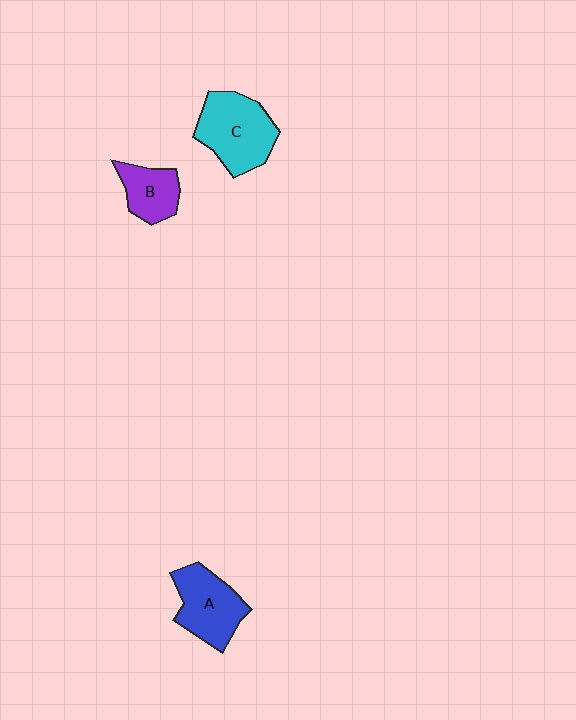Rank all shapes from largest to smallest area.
From largest to smallest: C (cyan), A (blue), B (purple).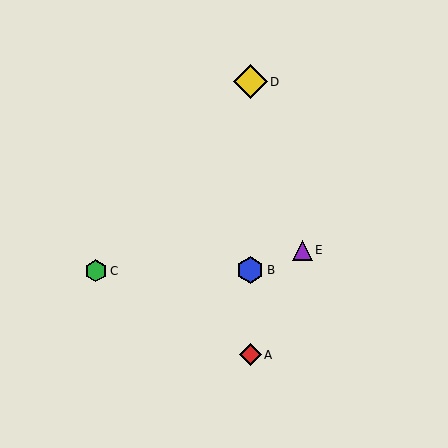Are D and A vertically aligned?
Yes, both are at x≈250.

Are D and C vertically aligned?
No, D is at x≈250 and C is at x≈96.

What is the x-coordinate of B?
Object B is at x≈250.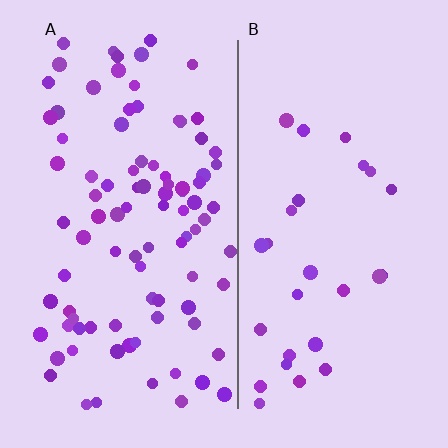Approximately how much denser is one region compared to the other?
Approximately 3.2× — region A over region B.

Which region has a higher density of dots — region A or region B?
A (the left).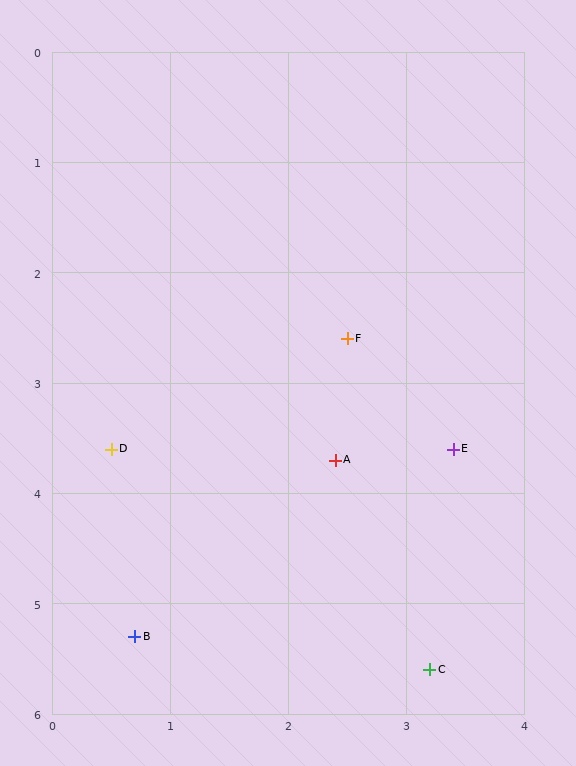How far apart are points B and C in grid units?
Points B and C are about 2.5 grid units apart.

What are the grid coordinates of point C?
Point C is at approximately (3.2, 5.6).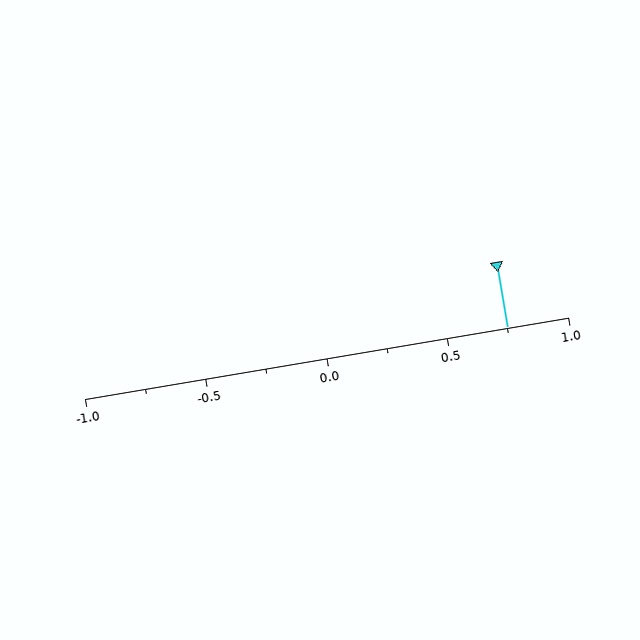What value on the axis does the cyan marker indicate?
The marker indicates approximately 0.75.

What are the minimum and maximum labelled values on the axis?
The axis runs from -1.0 to 1.0.